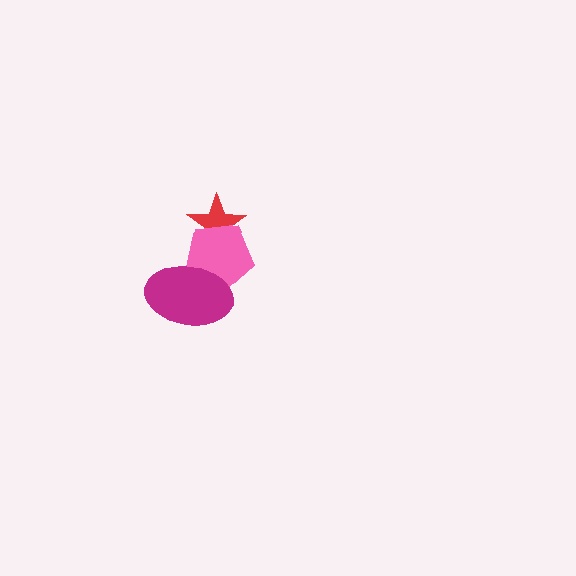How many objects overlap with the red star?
1 object overlaps with the red star.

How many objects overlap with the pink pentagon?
2 objects overlap with the pink pentagon.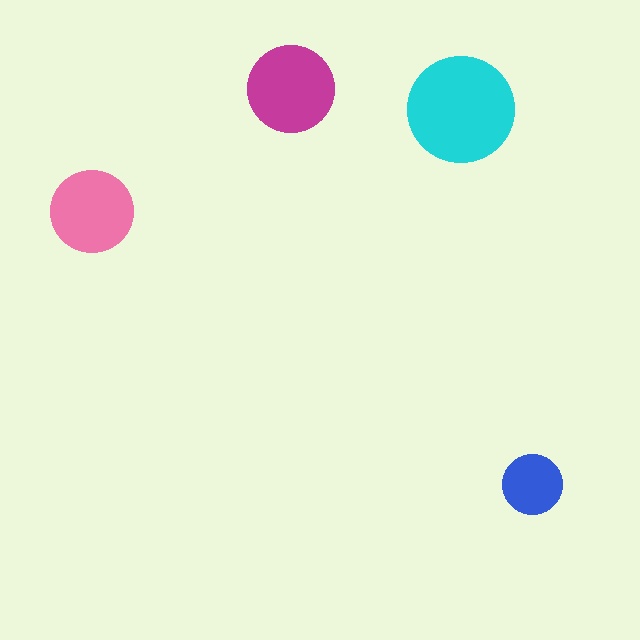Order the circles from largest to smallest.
the cyan one, the magenta one, the pink one, the blue one.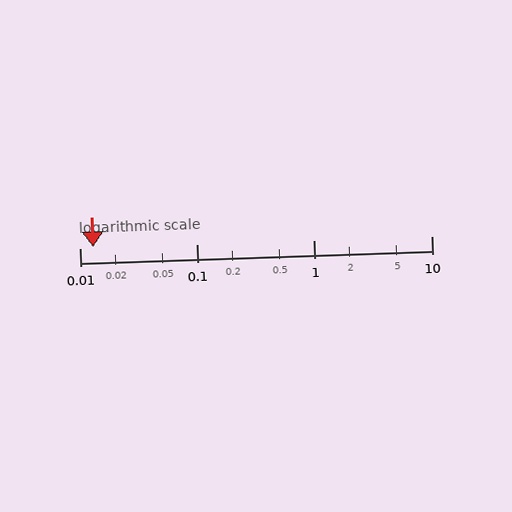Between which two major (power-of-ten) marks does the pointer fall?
The pointer is between 0.01 and 0.1.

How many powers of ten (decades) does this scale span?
The scale spans 3 decades, from 0.01 to 10.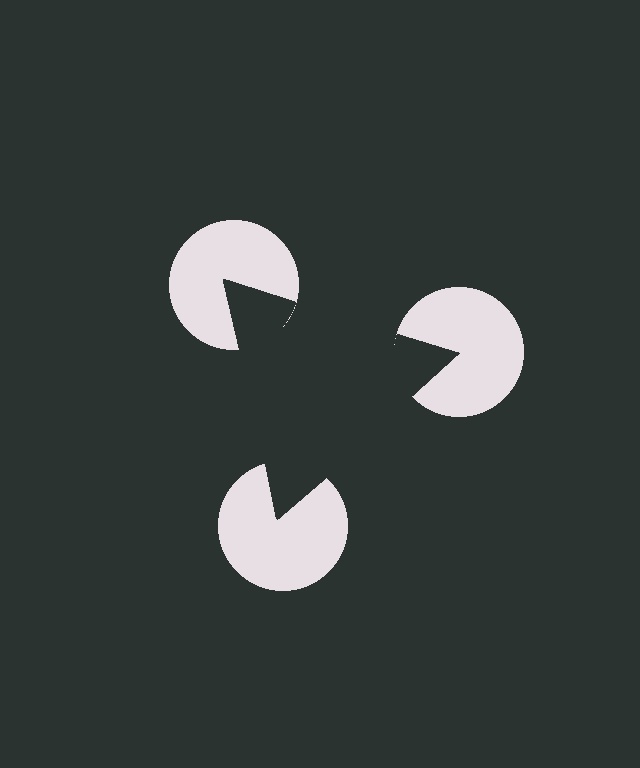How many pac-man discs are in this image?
There are 3 — one at each vertex of the illusory triangle.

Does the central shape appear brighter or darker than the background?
It typically appears slightly darker than the background, even though no actual brightness change is drawn.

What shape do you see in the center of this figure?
An illusory triangle — its edges are inferred from the aligned wedge cuts in the pac-man discs, not physically drawn.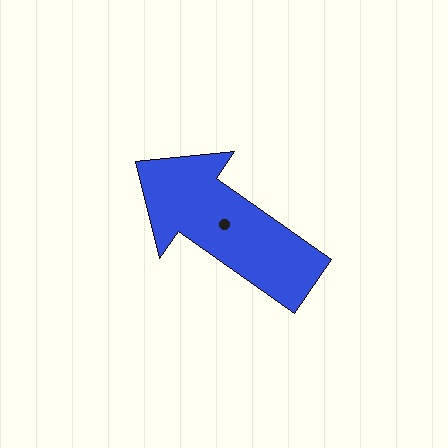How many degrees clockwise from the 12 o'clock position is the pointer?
Approximately 305 degrees.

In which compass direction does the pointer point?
Northwest.